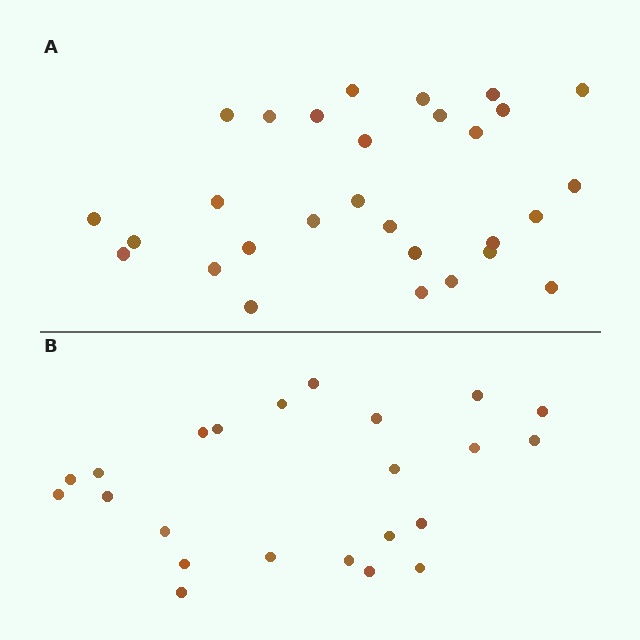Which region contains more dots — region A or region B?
Region A (the top region) has more dots.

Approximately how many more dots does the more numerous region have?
Region A has about 6 more dots than region B.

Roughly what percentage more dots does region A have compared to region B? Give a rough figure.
About 25% more.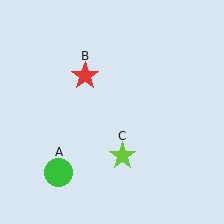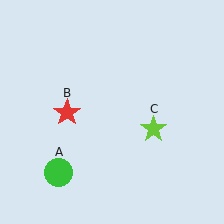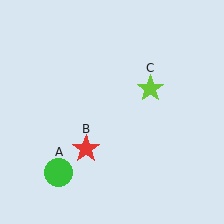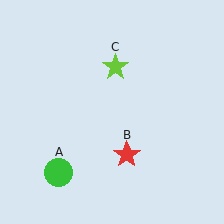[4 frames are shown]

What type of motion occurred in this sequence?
The red star (object B), lime star (object C) rotated counterclockwise around the center of the scene.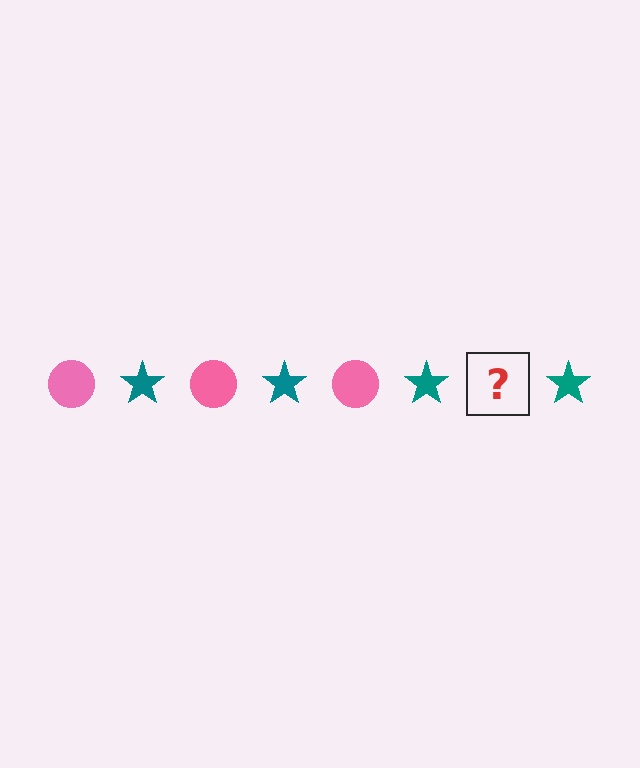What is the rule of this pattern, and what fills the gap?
The rule is that the pattern alternates between pink circle and teal star. The gap should be filled with a pink circle.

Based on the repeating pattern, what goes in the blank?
The blank should be a pink circle.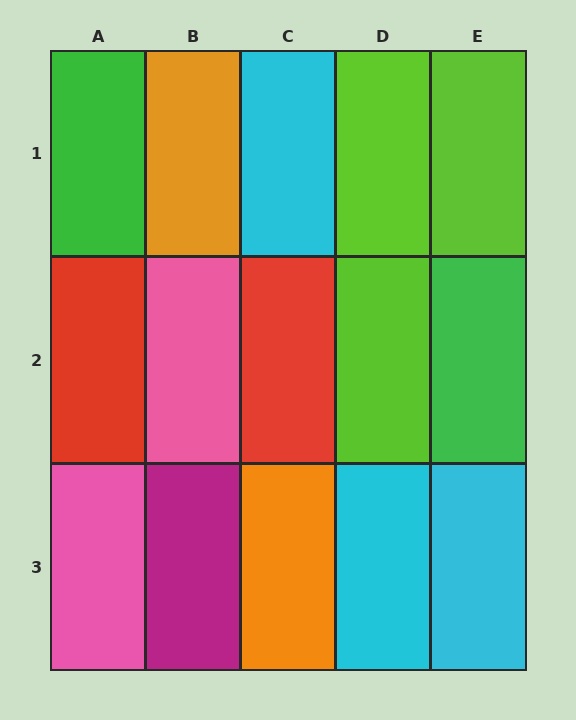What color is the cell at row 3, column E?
Cyan.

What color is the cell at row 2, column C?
Red.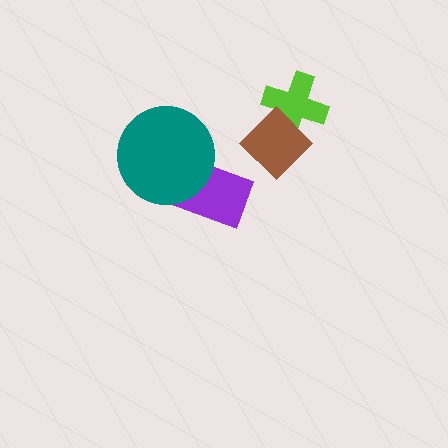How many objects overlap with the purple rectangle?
1 object overlaps with the purple rectangle.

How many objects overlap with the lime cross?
1 object overlaps with the lime cross.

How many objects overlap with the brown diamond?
1 object overlaps with the brown diamond.